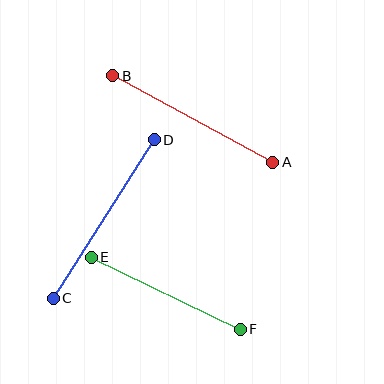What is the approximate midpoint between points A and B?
The midpoint is at approximately (193, 119) pixels.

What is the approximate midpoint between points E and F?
The midpoint is at approximately (166, 293) pixels.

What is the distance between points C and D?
The distance is approximately 188 pixels.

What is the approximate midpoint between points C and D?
The midpoint is at approximately (104, 219) pixels.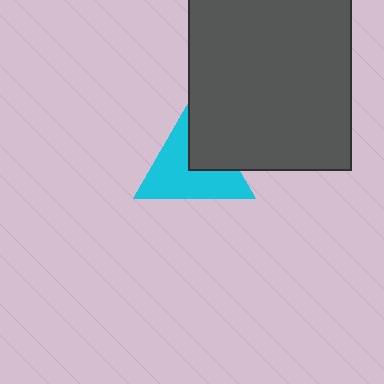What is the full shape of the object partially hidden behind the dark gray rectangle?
The partially hidden object is a cyan triangle.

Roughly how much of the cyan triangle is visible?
About half of it is visible (roughly 65%).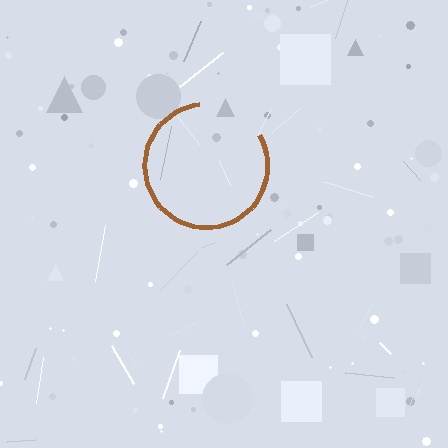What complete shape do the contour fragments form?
The contour fragments form a circle.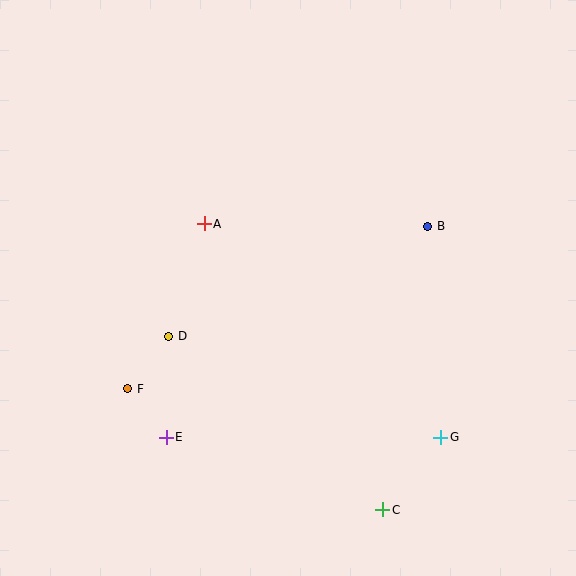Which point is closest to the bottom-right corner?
Point G is closest to the bottom-right corner.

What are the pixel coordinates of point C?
Point C is at (383, 510).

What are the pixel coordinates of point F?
Point F is at (128, 389).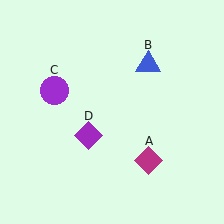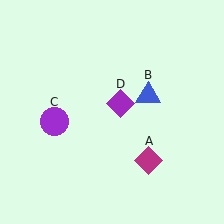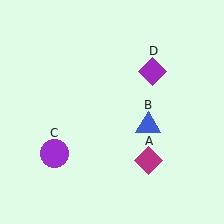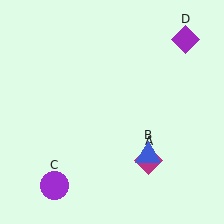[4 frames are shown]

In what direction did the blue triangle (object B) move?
The blue triangle (object B) moved down.